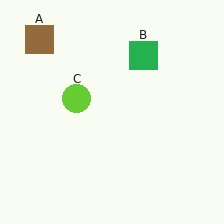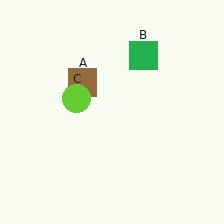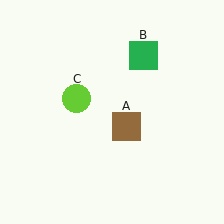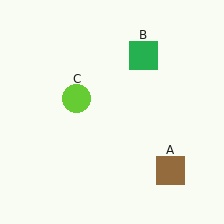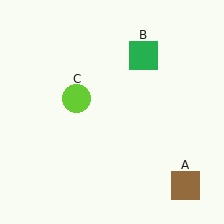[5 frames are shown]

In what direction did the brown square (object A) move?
The brown square (object A) moved down and to the right.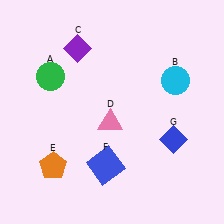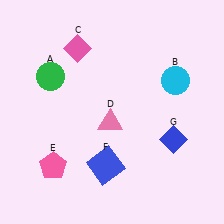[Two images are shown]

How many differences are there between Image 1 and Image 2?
There are 2 differences between the two images.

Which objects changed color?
C changed from purple to pink. E changed from orange to pink.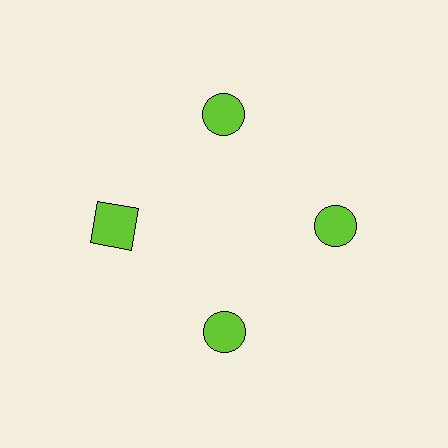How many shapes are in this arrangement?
There are 4 shapes arranged in a ring pattern.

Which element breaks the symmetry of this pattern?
The lime square at roughly the 9 o'clock position breaks the symmetry. All other shapes are lime circles.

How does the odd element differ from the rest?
It has a different shape: square instead of circle.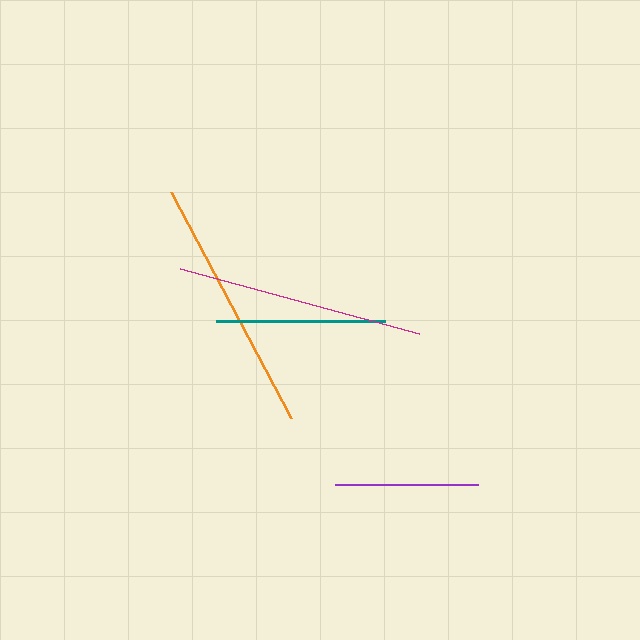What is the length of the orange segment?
The orange segment is approximately 256 pixels long.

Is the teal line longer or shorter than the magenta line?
The magenta line is longer than the teal line.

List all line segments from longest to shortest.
From longest to shortest: orange, magenta, teal, purple.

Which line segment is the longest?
The orange line is the longest at approximately 256 pixels.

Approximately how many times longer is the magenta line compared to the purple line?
The magenta line is approximately 1.7 times the length of the purple line.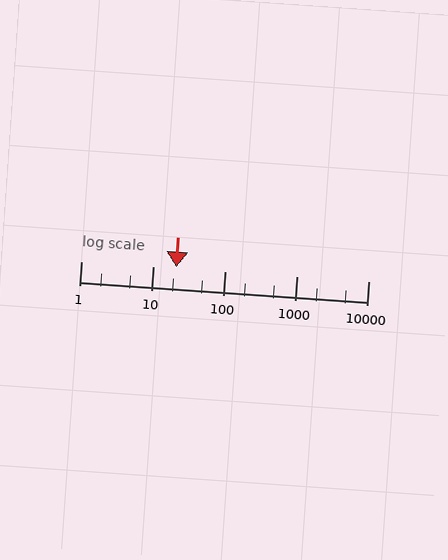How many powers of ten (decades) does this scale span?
The scale spans 4 decades, from 1 to 10000.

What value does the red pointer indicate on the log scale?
The pointer indicates approximately 21.